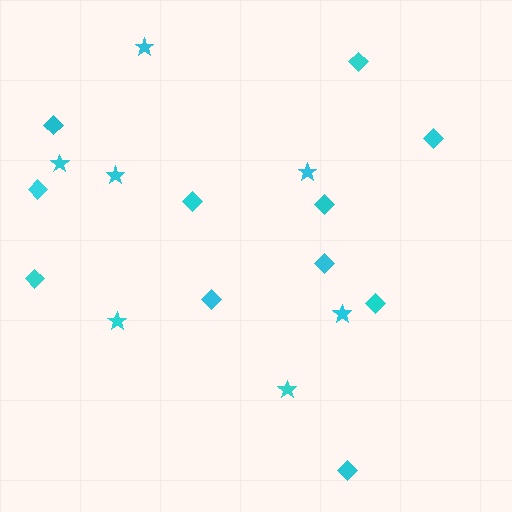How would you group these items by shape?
There are 2 groups: one group of diamonds (11) and one group of stars (7).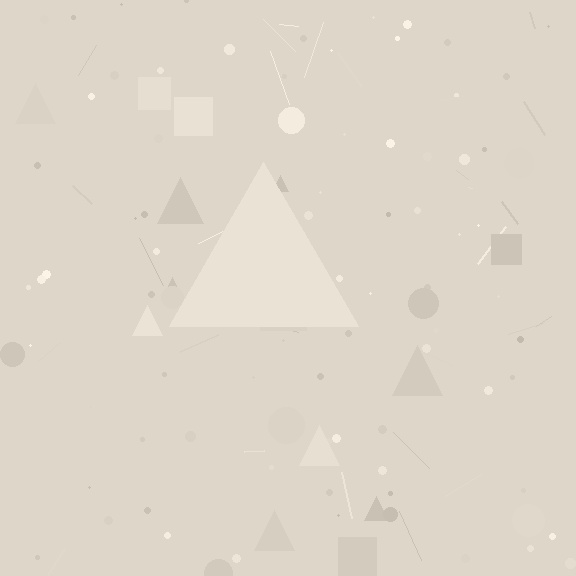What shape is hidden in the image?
A triangle is hidden in the image.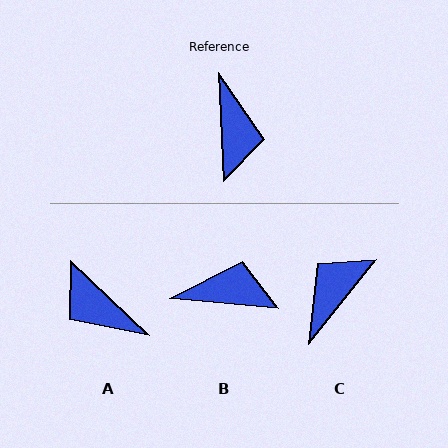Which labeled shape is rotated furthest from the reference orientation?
C, about 138 degrees away.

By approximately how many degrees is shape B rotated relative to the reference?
Approximately 82 degrees counter-clockwise.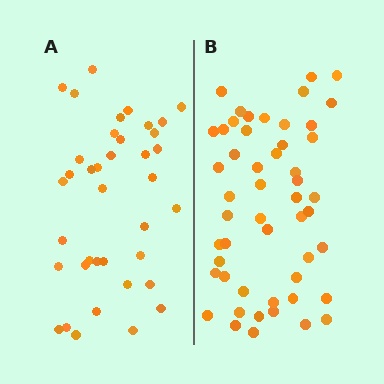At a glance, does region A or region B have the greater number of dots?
Region B (the right region) has more dots.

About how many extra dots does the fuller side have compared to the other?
Region B has approximately 15 more dots than region A.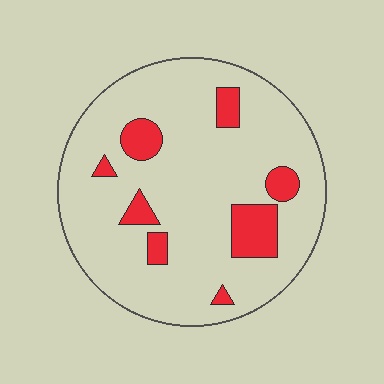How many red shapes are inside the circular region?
8.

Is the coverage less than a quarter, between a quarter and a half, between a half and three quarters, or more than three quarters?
Less than a quarter.